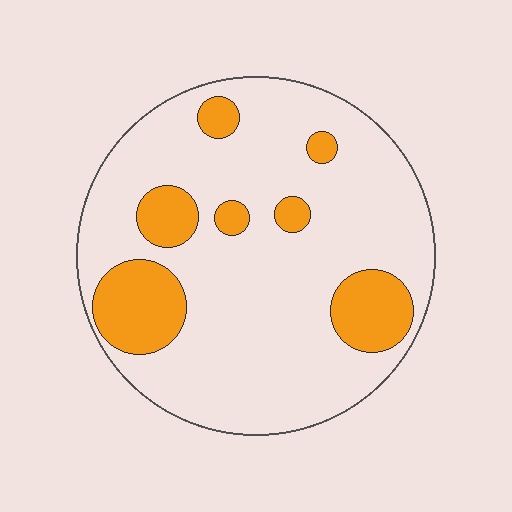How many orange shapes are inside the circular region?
7.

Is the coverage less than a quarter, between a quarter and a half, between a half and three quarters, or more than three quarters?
Less than a quarter.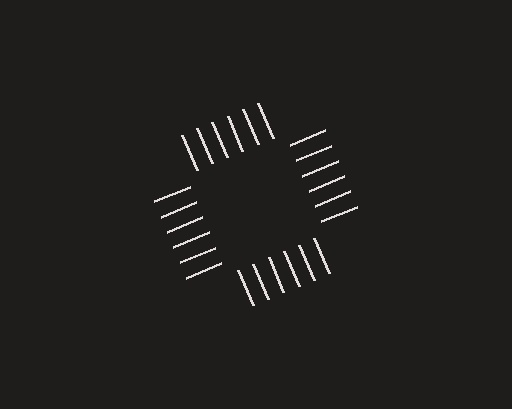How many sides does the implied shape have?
4 sides — the line-ends trace a square.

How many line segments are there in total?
24 — 6 along each of the 4 edges.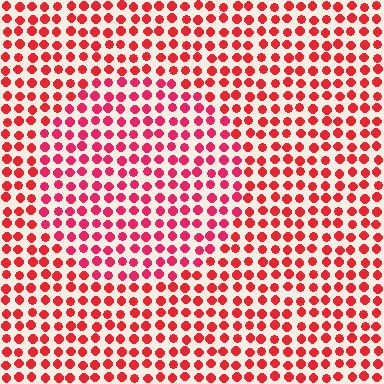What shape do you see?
I see a circle.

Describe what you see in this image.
The image is filled with small red elements in a uniform arrangement. A circle-shaped region is visible where the elements are tinted to a slightly different hue, forming a subtle color boundary.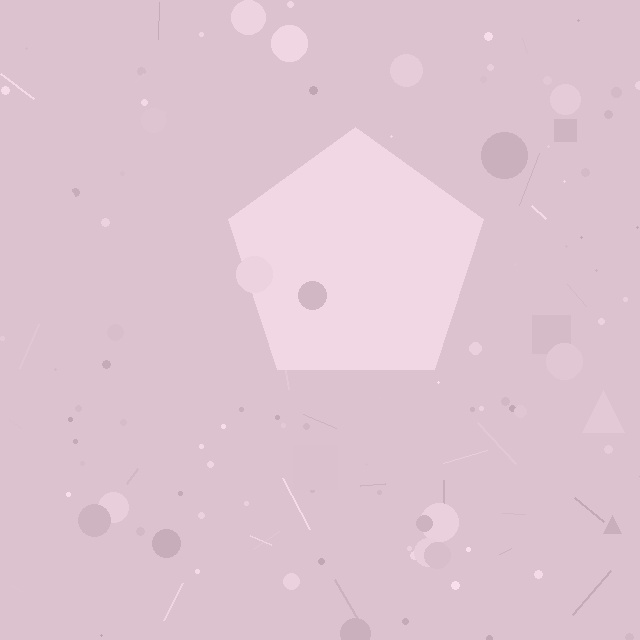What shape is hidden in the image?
A pentagon is hidden in the image.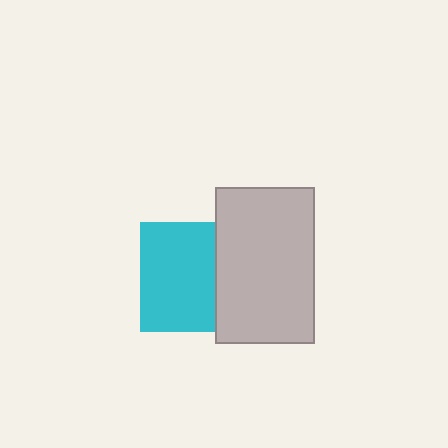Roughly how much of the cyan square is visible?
Most of it is visible (roughly 68%).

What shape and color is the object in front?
The object in front is a light gray rectangle.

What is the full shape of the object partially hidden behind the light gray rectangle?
The partially hidden object is a cyan square.